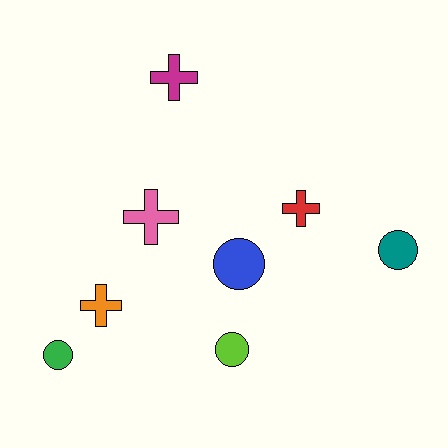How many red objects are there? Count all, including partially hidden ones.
There is 1 red object.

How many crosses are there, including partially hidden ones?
There are 4 crosses.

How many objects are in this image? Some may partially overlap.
There are 8 objects.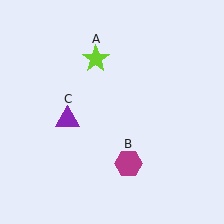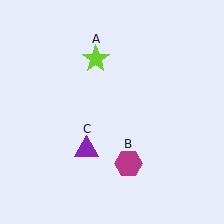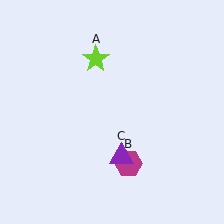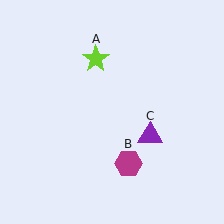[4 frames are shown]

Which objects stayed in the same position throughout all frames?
Lime star (object A) and magenta hexagon (object B) remained stationary.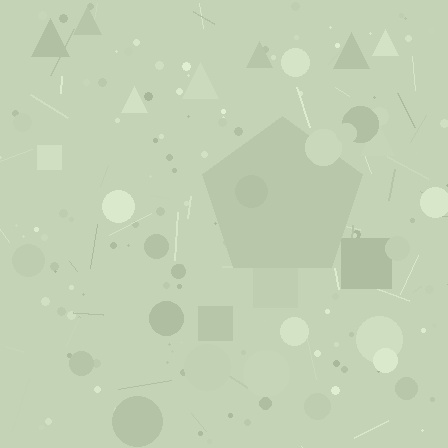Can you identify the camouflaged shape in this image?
The camouflaged shape is a pentagon.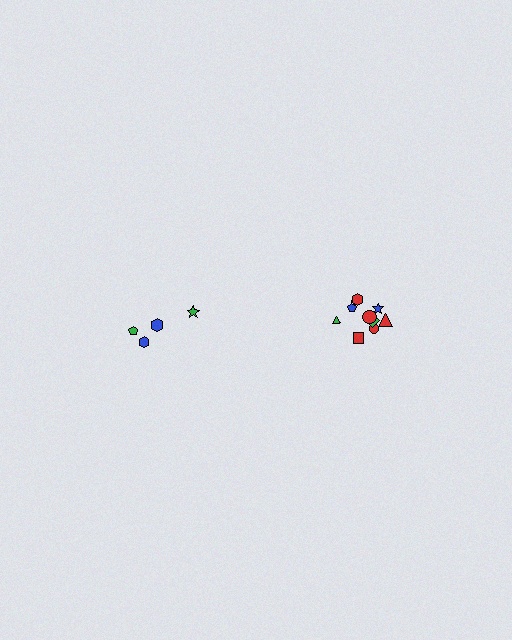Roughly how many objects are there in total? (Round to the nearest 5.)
Roughly 15 objects in total.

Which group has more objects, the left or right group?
The right group.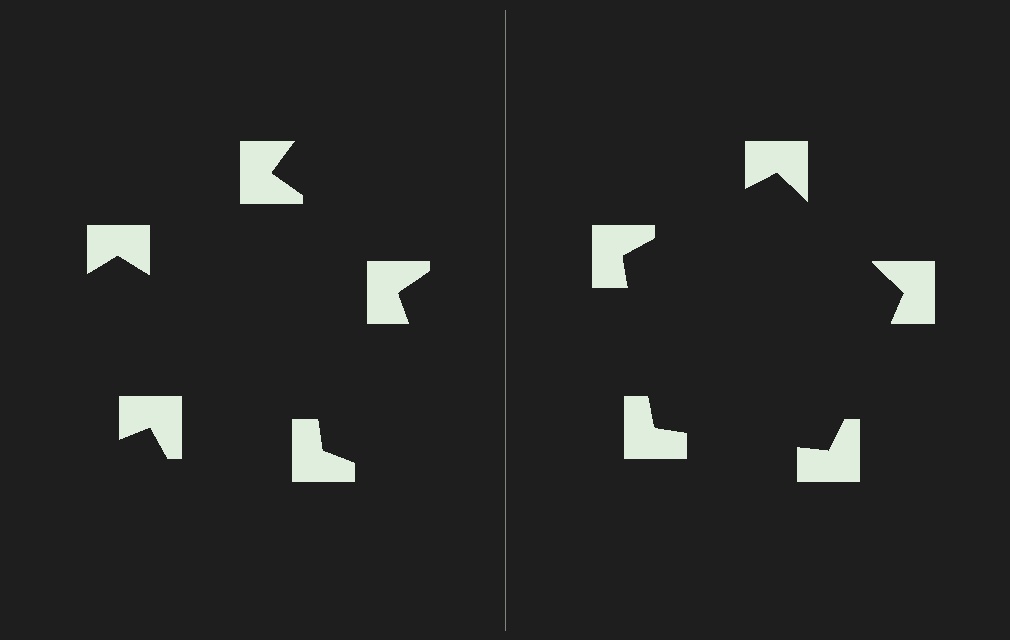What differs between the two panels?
The notched squares are positioned identically on both sides; only the wedge orientations differ. On the right they align to a pentagon; on the left they are misaligned.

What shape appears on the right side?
An illusory pentagon.